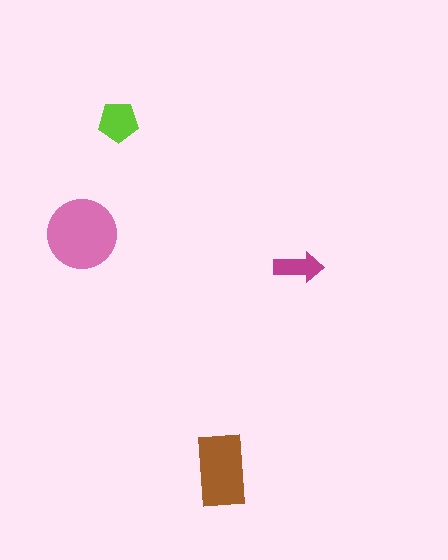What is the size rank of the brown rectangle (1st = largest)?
2nd.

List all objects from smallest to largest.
The magenta arrow, the lime pentagon, the brown rectangle, the pink circle.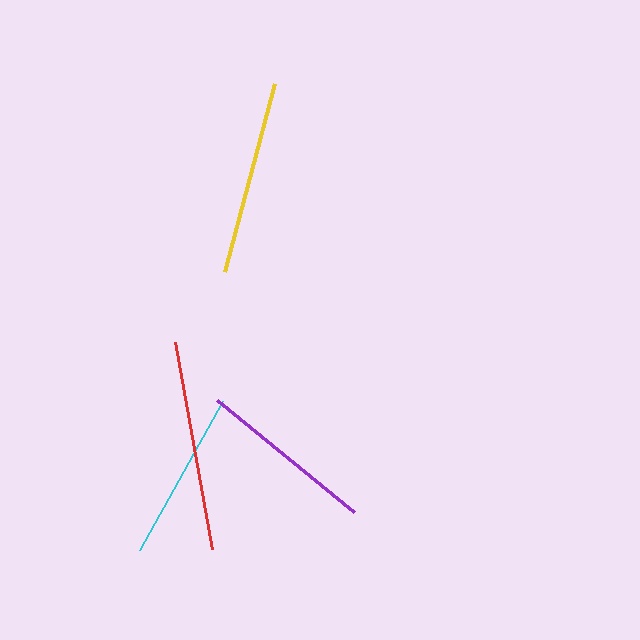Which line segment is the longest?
The red line is the longest at approximately 210 pixels.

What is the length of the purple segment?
The purple segment is approximately 178 pixels long.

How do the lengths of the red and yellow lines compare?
The red and yellow lines are approximately the same length.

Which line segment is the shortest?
The cyan line is the shortest at approximately 170 pixels.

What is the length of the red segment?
The red segment is approximately 210 pixels long.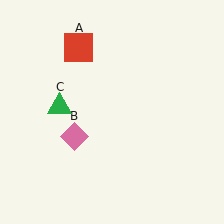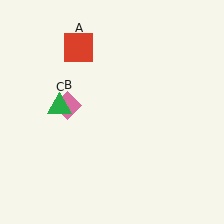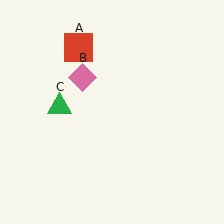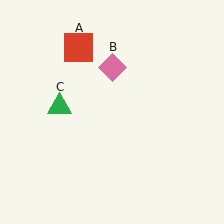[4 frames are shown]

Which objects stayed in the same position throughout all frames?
Red square (object A) and green triangle (object C) remained stationary.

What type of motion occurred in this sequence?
The pink diamond (object B) rotated clockwise around the center of the scene.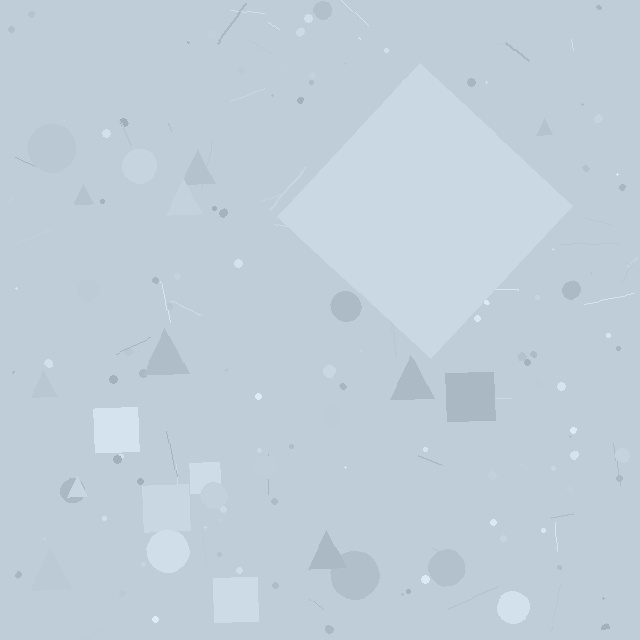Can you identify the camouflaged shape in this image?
The camouflaged shape is a diamond.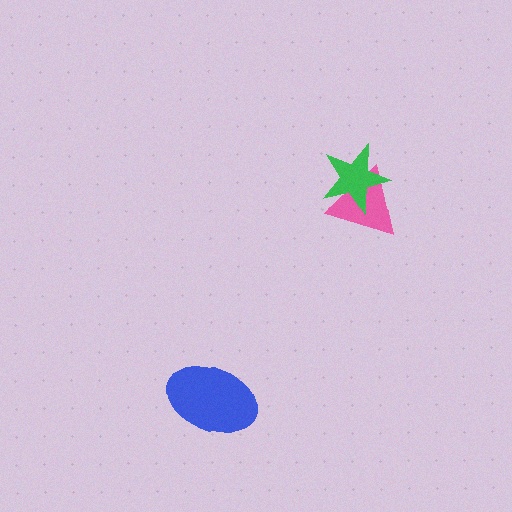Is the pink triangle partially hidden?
Yes, it is partially covered by another shape.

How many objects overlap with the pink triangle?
1 object overlaps with the pink triangle.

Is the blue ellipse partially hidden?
No, no other shape covers it.